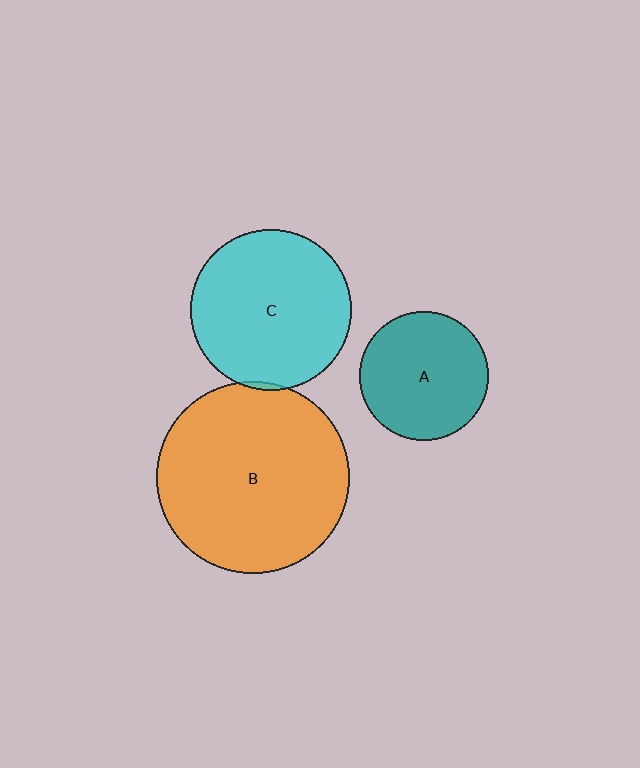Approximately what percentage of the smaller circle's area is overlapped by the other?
Approximately 5%.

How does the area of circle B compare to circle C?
Approximately 1.4 times.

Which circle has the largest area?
Circle B (orange).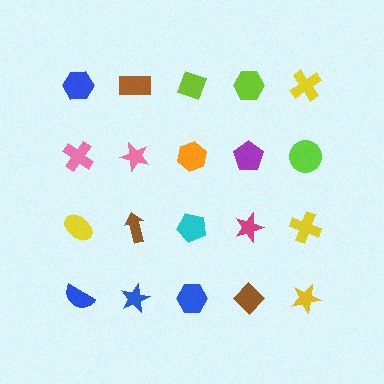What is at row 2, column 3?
An orange hexagon.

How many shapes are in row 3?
5 shapes.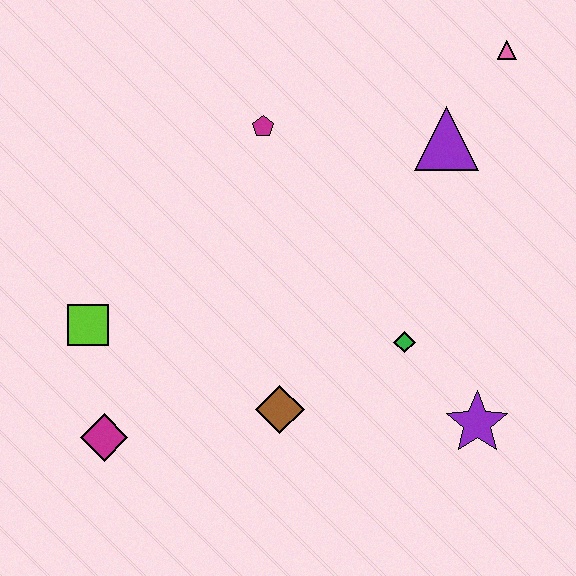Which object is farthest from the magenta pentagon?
The purple star is farthest from the magenta pentagon.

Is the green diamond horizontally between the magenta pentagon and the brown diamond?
No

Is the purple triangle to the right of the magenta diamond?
Yes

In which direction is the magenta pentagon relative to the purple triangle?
The magenta pentagon is to the left of the purple triangle.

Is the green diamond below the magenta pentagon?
Yes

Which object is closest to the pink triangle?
The purple triangle is closest to the pink triangle.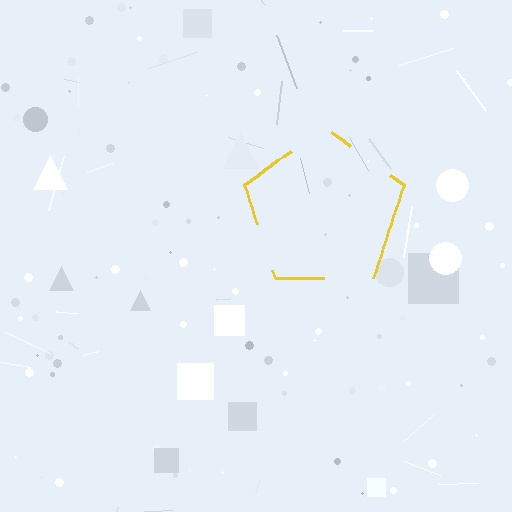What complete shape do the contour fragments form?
The contour fragments form a pentagon.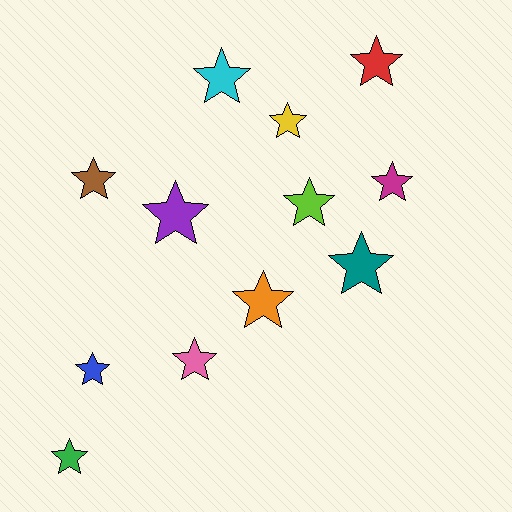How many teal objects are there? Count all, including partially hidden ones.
There is 1 teal object.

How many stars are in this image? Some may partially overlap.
There are 12 stars.